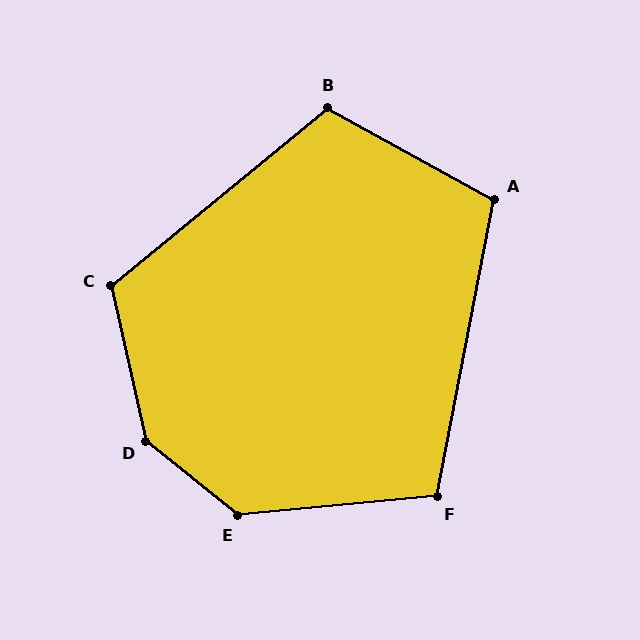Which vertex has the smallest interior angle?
F, at approximately 106 degrees.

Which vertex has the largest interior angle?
D, at approximately 142 degrees.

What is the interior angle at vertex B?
Approximately 112 degrees (obtuse).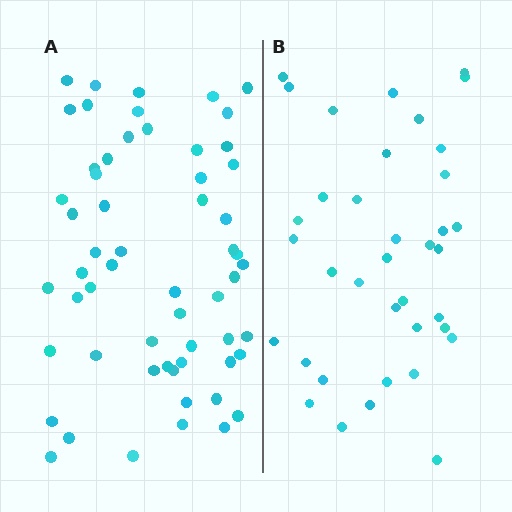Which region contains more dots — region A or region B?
Region A (the left region) has more dots.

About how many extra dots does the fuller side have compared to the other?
Region A has approximately 20 more dots than region B.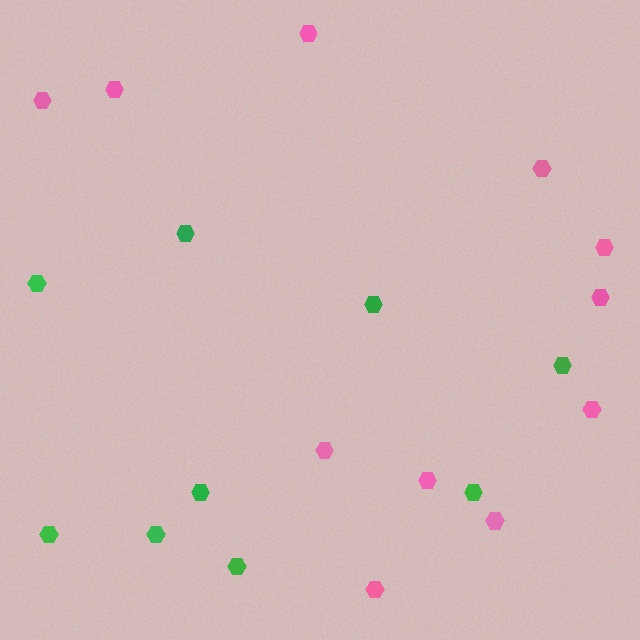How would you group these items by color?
There are 2 groups: one group of green hexagons (9) and one group of pink hexagons (11).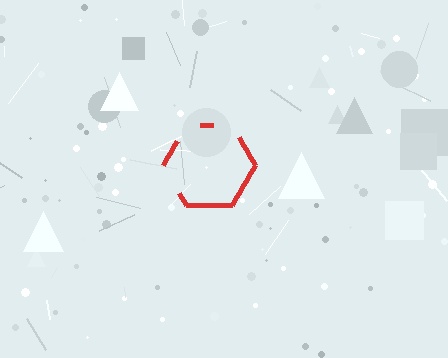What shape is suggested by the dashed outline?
The dashed outline suggests a hexagon.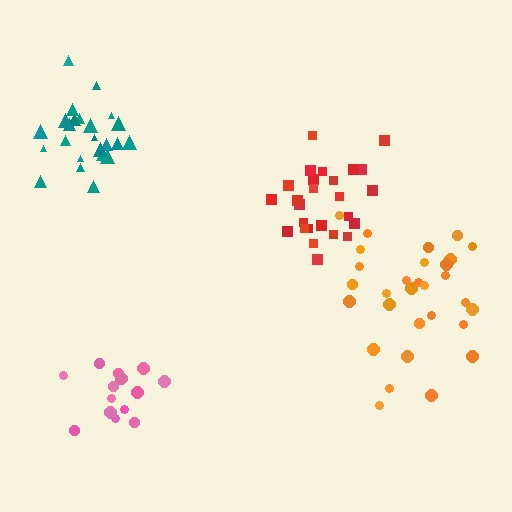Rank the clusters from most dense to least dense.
teal, red, pink, orange.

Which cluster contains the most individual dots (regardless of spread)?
Orange (30).